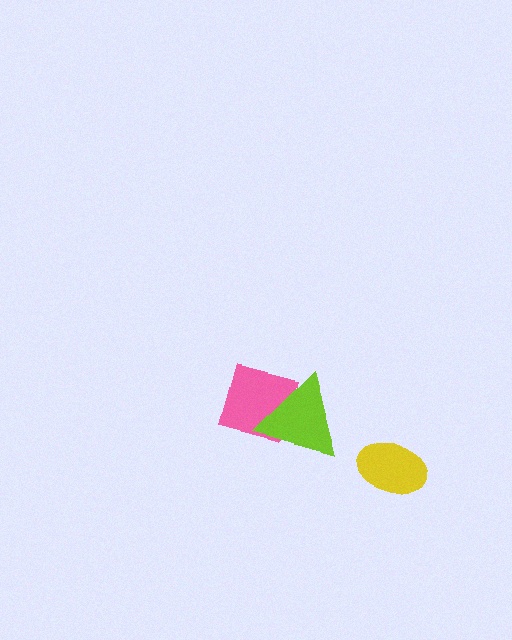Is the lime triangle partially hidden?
No, no other shape covers it.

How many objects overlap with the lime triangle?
1 object overlaps with the lime triangle.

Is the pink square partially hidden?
Yes, it is partially covered by another shape.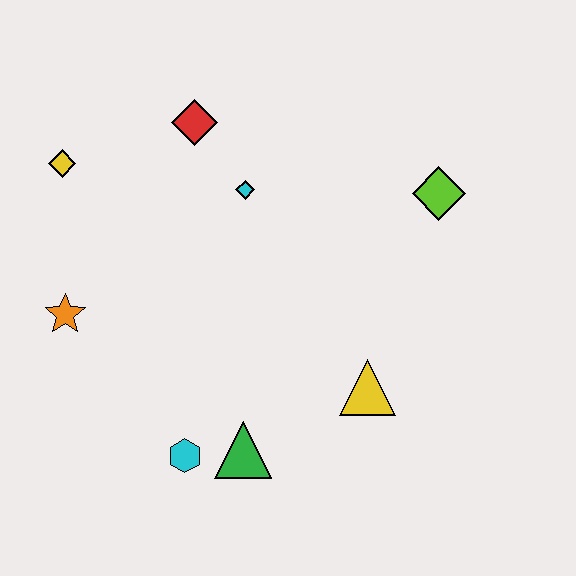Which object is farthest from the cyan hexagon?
The lime diamond is farthest from the cyan hexagon.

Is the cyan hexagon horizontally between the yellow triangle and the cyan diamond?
No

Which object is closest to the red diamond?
The cyan diamond is closest to the red diamond.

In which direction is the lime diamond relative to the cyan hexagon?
The lime diamond is above the cyan hexagon.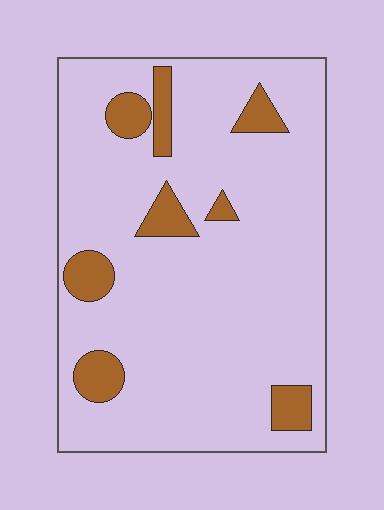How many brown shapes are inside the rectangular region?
8.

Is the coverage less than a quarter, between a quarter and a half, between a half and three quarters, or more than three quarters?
Less than a quarter.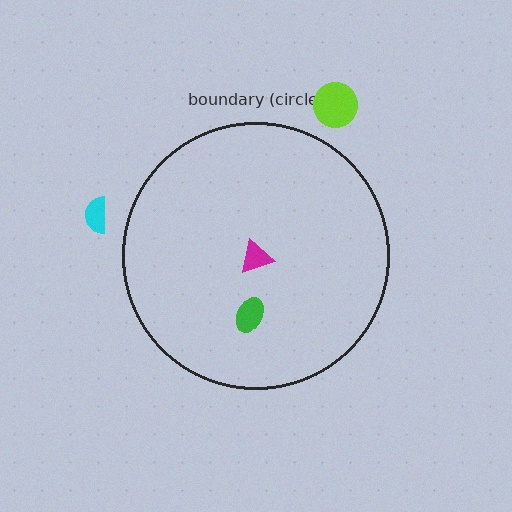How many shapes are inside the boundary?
2 inside, 2 outside.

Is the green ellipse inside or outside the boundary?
Inside.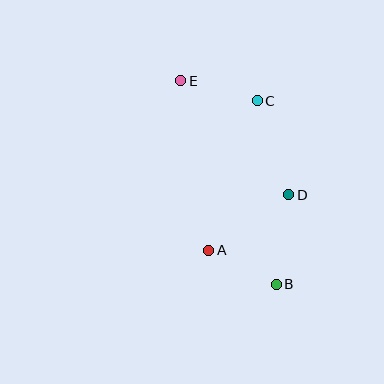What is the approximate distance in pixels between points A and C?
The distance between A and C is approximately 157 pixels.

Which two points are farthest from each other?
Points B and E are farthest from each other.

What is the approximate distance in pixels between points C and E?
The distance between C and E is approximately 79 pixels.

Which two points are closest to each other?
Points A and B are closest to each other.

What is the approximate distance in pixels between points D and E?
The distance between D and E is approximately 157 pixels.